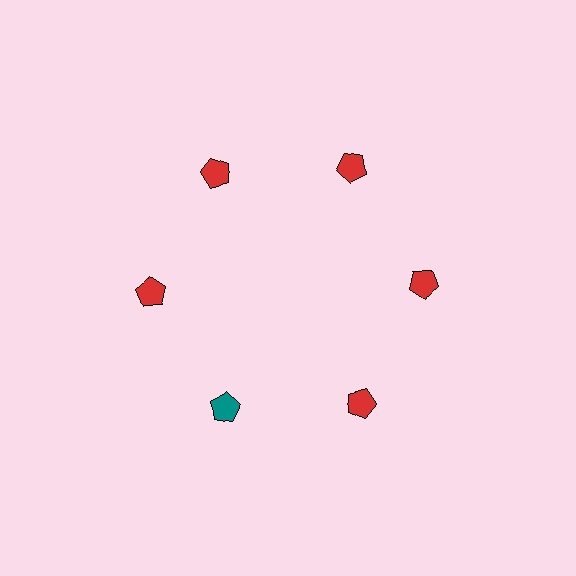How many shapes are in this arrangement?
There are 6 shapes arranged in a ring pattern.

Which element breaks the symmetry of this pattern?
The teal pentagon at roughly the 7 o'clock position breaks the symmetry. All other shapes are red pentagons.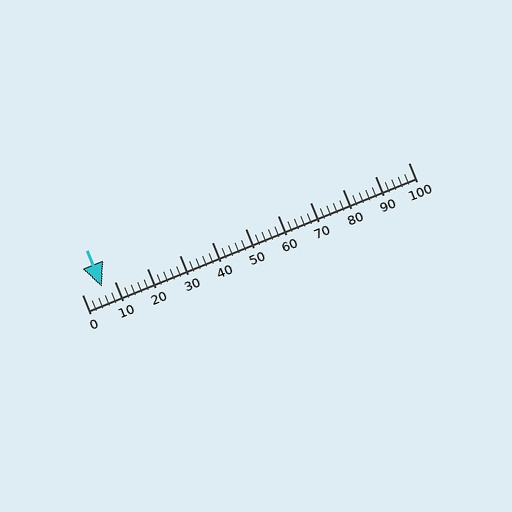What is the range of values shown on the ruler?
The ruler shows values from 0 to 100.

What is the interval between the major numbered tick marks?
The major tick marks are spaced 10 units apart.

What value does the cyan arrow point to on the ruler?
The cyan arrow points to approximately 6.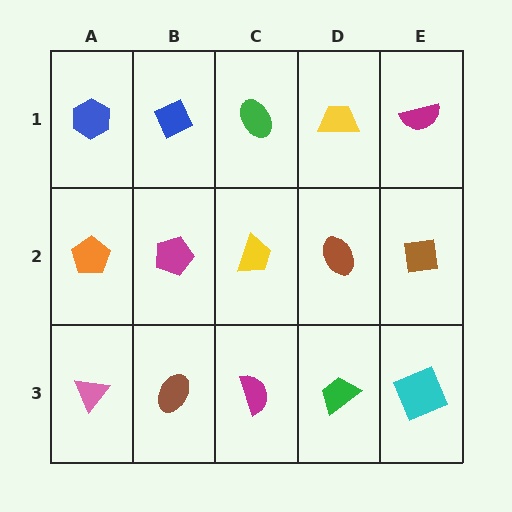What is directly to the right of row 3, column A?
A brown ellipse.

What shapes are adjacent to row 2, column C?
A green ellipse (row 1, column C), a magenta semicircle (row 3, column C), a magenta pentagon (row 2, column B), a brown ellipse (row 2, column D).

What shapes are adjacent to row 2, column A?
A blue hexagon (row 1, column A), a pink triangle (row 3, column A), a magenta pentagon (row 2, column B).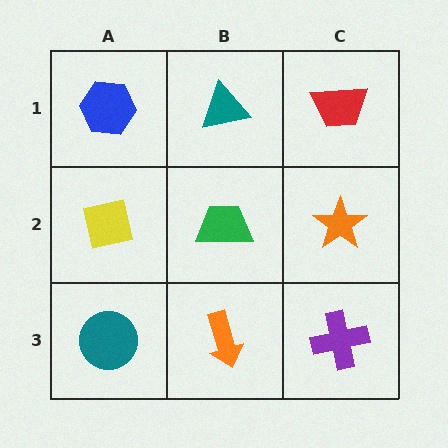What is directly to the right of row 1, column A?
A teal triangle.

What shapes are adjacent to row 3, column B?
A green trapezoid (row 2, column B), a teal circle (row 3, column A), a purple cross (row 3, column C).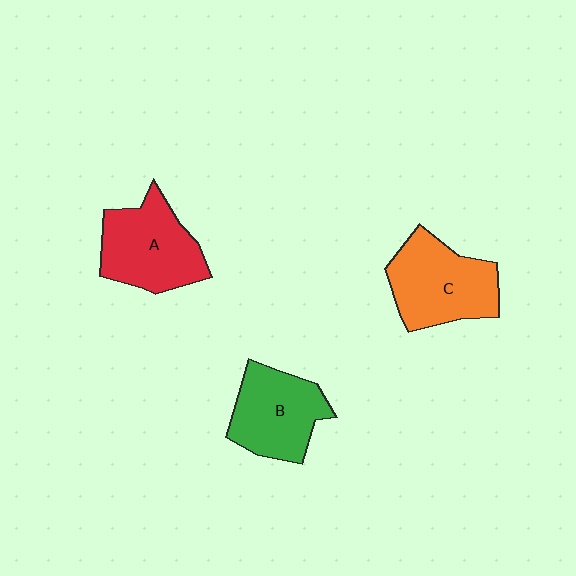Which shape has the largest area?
Shape C (orange).